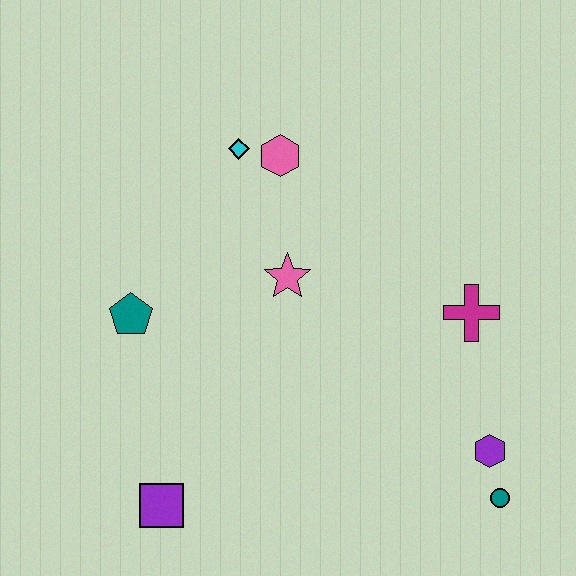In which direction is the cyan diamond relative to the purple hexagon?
The cyan diamond is above the purple hexagon.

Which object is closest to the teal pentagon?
The pink star is closest to the teal pentagon.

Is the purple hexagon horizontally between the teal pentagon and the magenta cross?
No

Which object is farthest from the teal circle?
The cyan diamond is farthest from the teal circle.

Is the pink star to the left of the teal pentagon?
No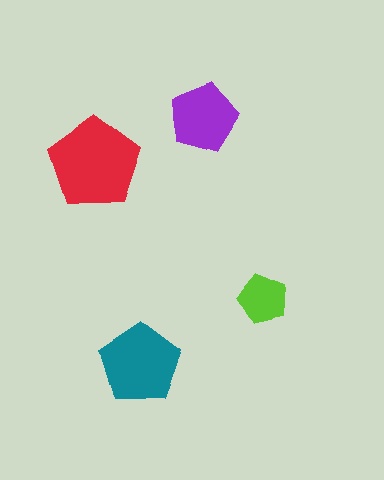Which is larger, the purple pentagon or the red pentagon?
The red one.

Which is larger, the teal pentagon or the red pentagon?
The red one.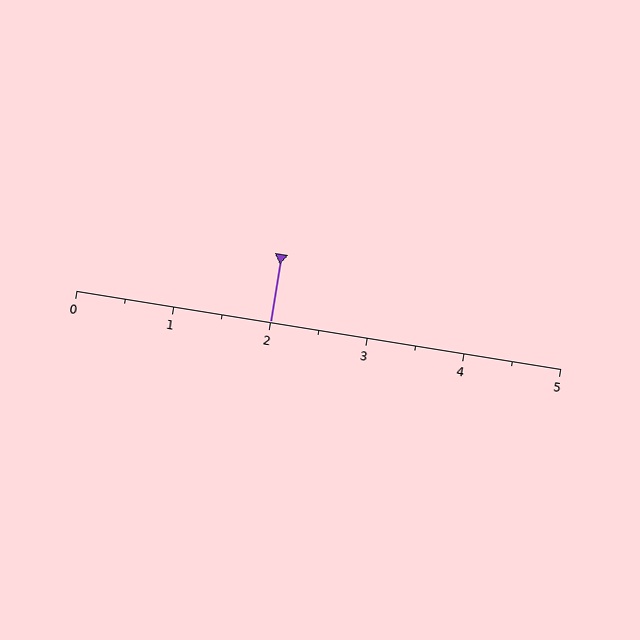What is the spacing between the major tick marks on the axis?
The major ticks are spaced 1 apart.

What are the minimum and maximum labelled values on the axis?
The axis runs from 0 to 5.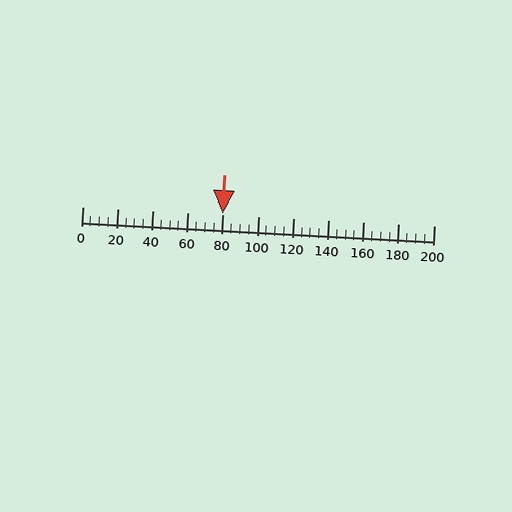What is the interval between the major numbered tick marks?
The major tick marks are spaced 20 units apart.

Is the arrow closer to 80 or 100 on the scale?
The arrow is closer to 80.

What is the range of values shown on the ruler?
The ruler shows values from 0 to 200.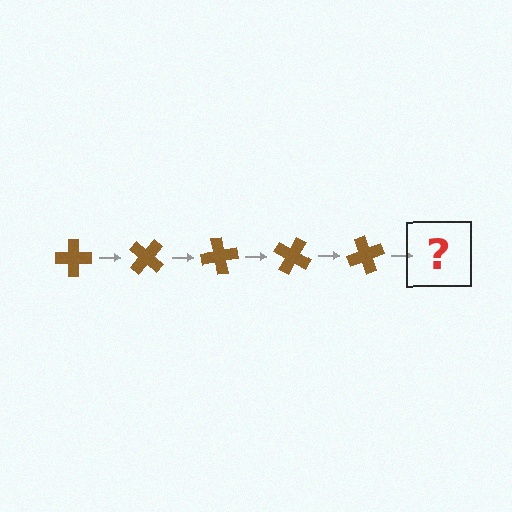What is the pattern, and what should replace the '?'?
The pattern is that the cross rotates 40 degrees each step. The '?' should be a brown cross rotated 200 degrees.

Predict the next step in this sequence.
The next step is a brown cross rotated 200 degrees.